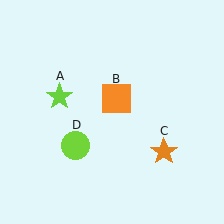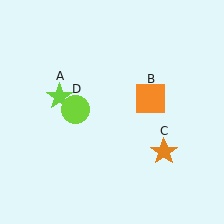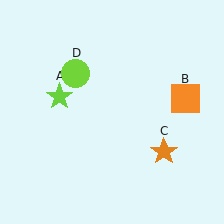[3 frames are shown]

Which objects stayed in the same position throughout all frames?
Lime star (object A) and orange star (object C) remained stationary.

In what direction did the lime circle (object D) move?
The lime circle (object D) moved up.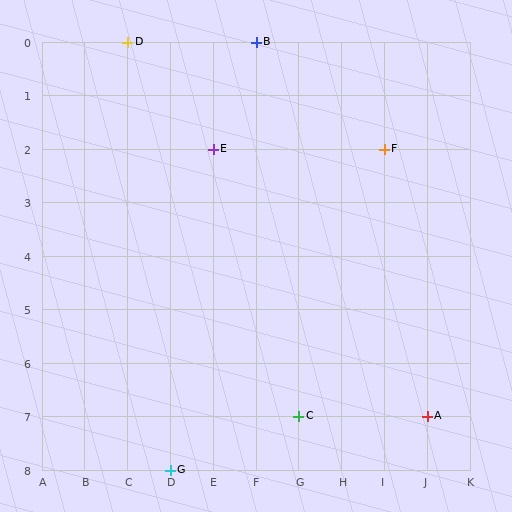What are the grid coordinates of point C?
Point C is at grid coordinates (G, 7).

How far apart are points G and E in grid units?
Points G and E are 1 column and 6 rows apart (about 6.1 grid units diagonally).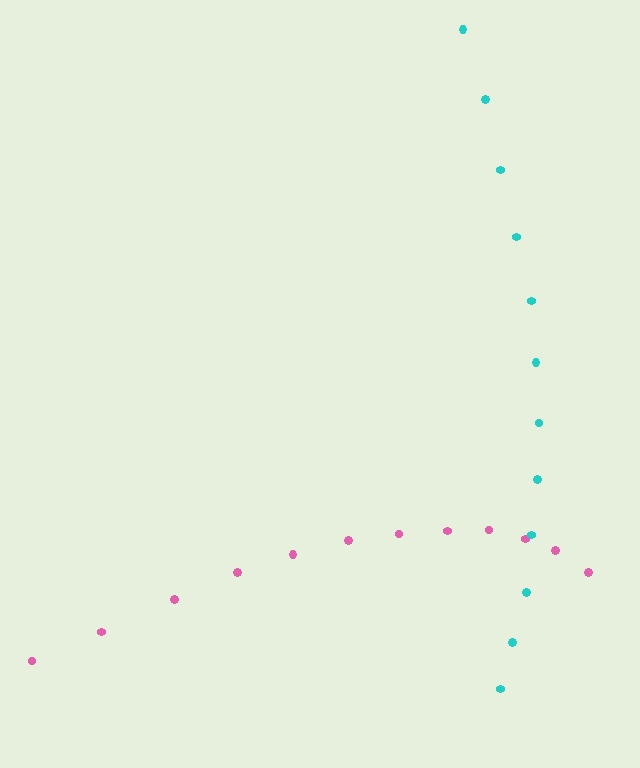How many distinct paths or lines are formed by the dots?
There are 2 distinct paths.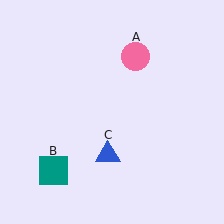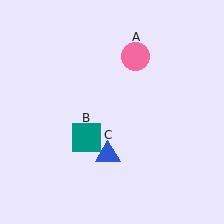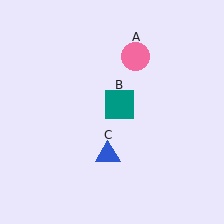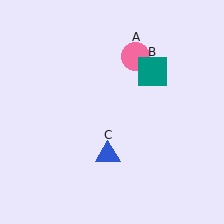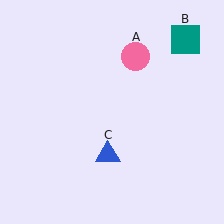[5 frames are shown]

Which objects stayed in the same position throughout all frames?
Pink circle (object A) and blue triangle (object C) remained stationary.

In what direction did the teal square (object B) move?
The teal square (object B) moved up and to the right.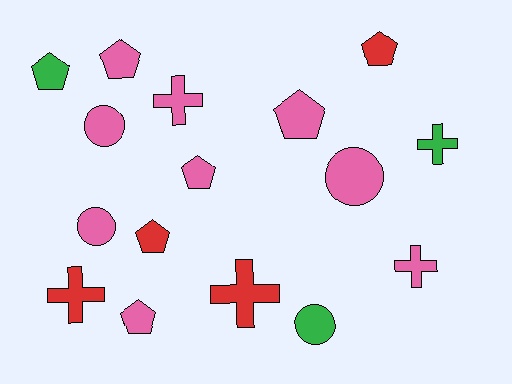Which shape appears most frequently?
Pentagon, with 7 objects.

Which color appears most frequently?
Pink, with 9 objects.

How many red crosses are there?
There are 2 red crosses.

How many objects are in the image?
There are 16 objects.